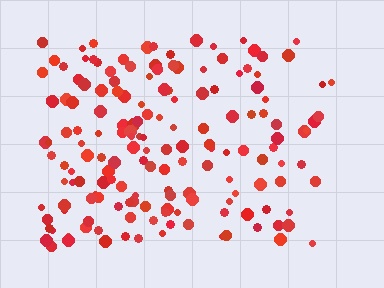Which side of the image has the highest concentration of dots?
The left.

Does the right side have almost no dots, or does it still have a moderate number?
Still a moderate number, just noticeably fewer than the left.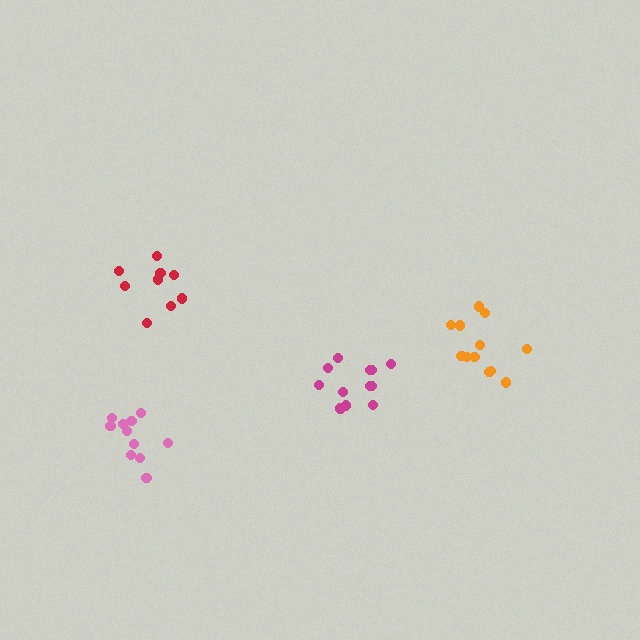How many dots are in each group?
Group 1: 12 dots, Group 2: 9 dots, Group 3: 12 dots, Group 4: 11 dots (44 total).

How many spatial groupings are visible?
There are 4 spatial groupings.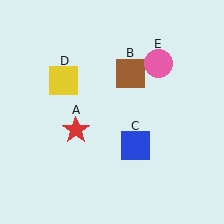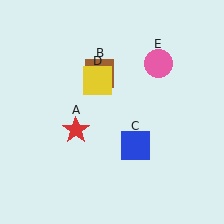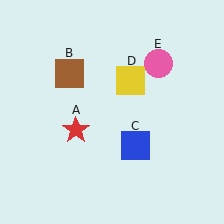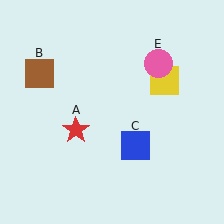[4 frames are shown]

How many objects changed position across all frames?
2 objects changed position: brown square (object B), yellow square (object D).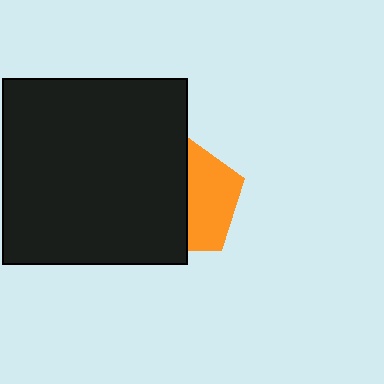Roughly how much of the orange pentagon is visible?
About half of it is visible (roughly 45%).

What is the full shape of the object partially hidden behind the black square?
The partially hidden object is an orange pentagon.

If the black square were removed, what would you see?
You would see the complete orange pentagon.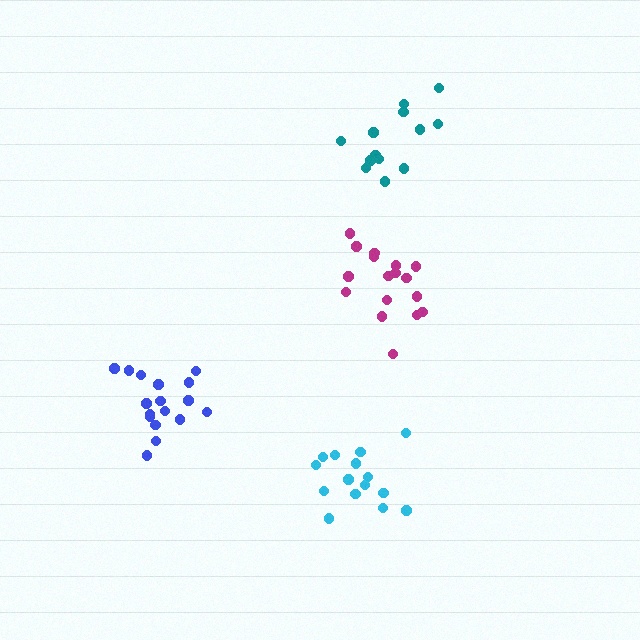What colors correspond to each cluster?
The clusters are colored: blue, teal, magenta, cyan.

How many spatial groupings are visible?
There are 4 spatial groupings.